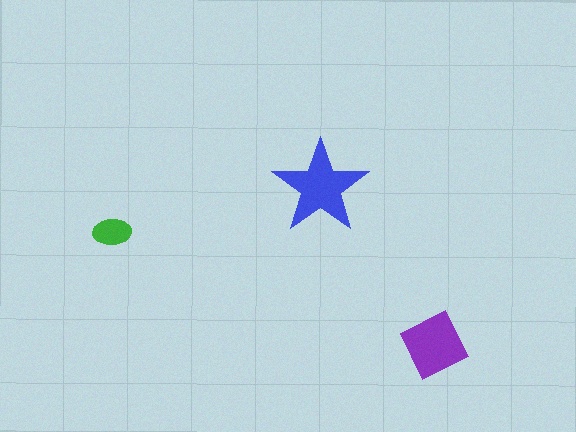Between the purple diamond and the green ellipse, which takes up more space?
The purple diamond.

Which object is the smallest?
The green ellipse.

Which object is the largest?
The blue star.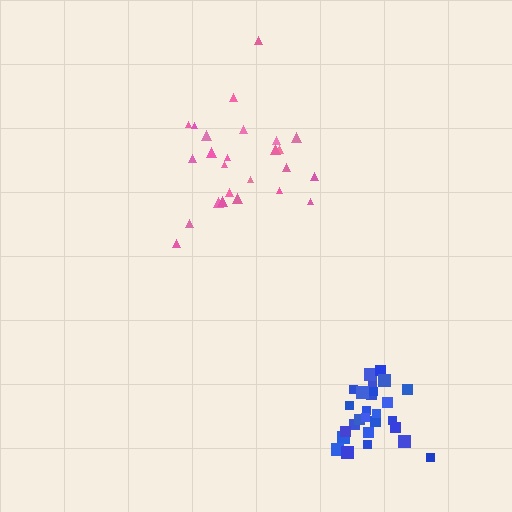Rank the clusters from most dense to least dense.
blue, pink.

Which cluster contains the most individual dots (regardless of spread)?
Blue (27).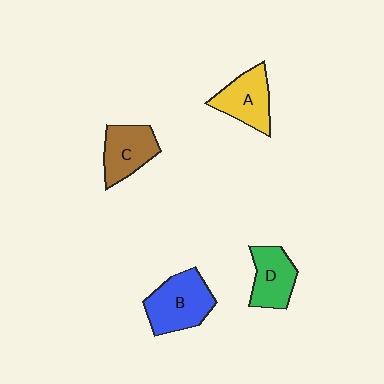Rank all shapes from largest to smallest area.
From largest to smallest: B (blue), A (yellow), C (brown), D (green).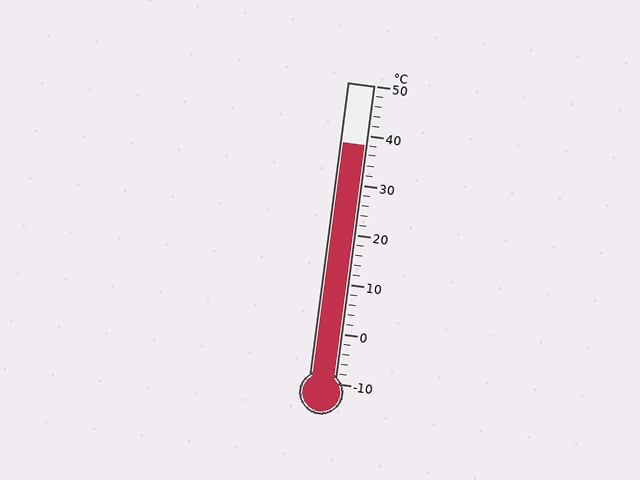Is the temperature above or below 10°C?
The temperature is above 10°C.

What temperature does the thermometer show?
The thermometer shows approximately 38°C.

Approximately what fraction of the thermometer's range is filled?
The thermometer is filled to approximately 80% of its range.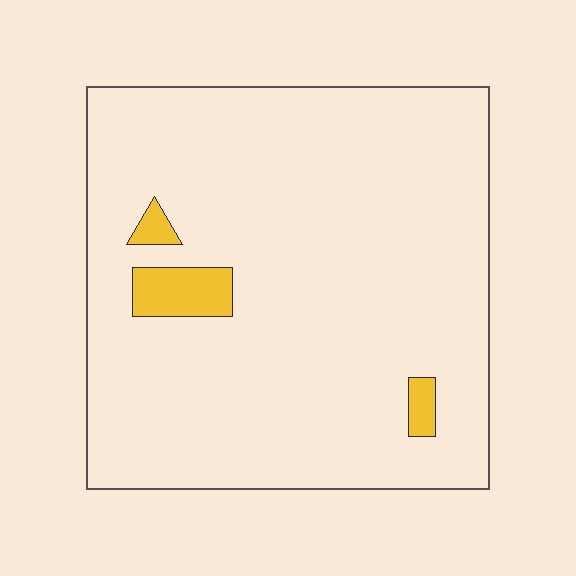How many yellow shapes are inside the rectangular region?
3.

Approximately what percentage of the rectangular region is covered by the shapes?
Approximately 5%.